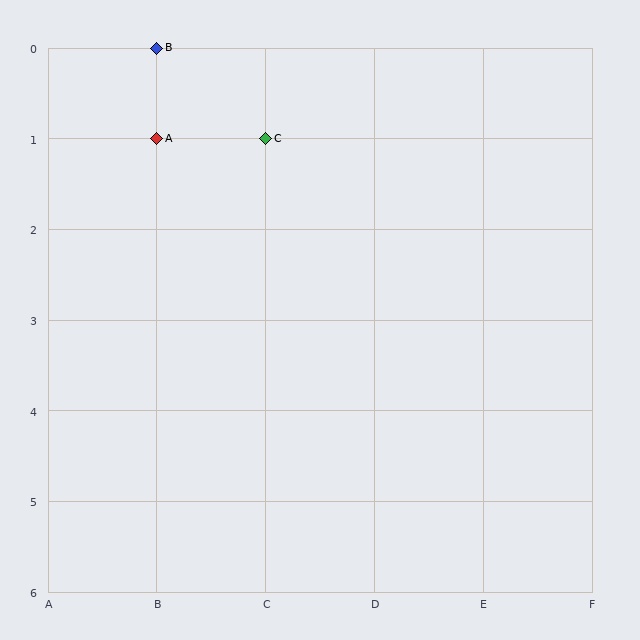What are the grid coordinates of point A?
Point A is at grid coordinates (B, 1).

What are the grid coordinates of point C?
Point C is at grid coordinates (C, 1).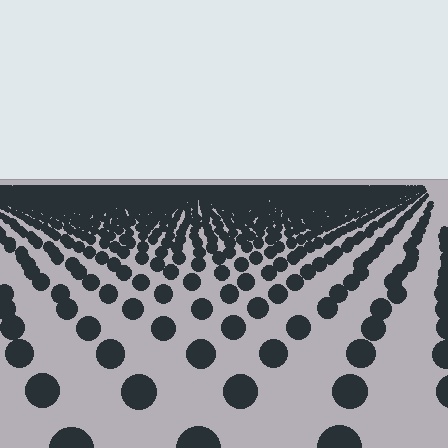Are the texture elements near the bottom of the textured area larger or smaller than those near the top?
Larger. Near the bottom, elements are closer to the viewer and appear at a bigger on-screen size.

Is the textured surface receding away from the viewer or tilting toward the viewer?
The surface is receding away from the viewer. Texture elements get smaller and denser toward the top.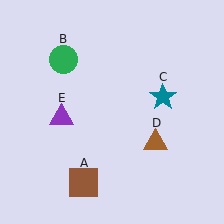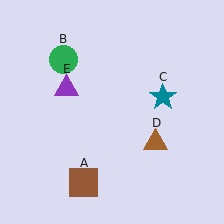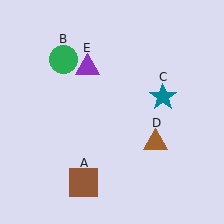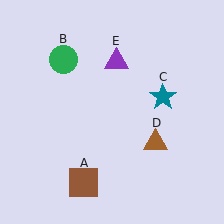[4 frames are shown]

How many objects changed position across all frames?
1 object changed position: purple triangle (object E).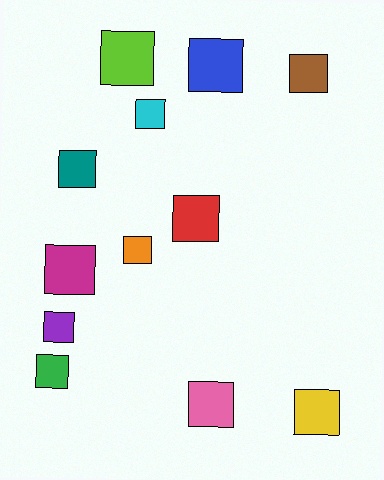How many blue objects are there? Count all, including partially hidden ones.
There is 1 blue object.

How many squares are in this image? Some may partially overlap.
There are 12 squares.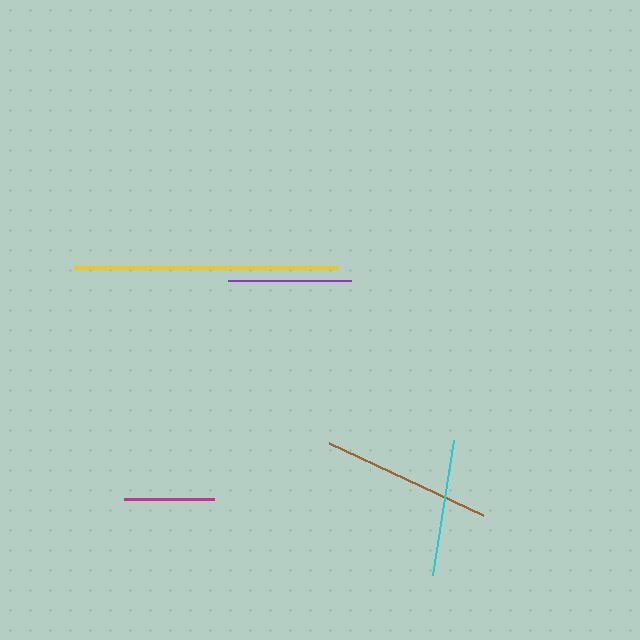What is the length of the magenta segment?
The magenta segment is approximately 89 pixels long.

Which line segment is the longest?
The yellow line is the longest at approximately 263 pixels.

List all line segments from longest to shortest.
From longest to shortest: yellow, brown, cyan, purple, magenta.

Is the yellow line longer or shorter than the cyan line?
The yellow line is longer than the cyan line.